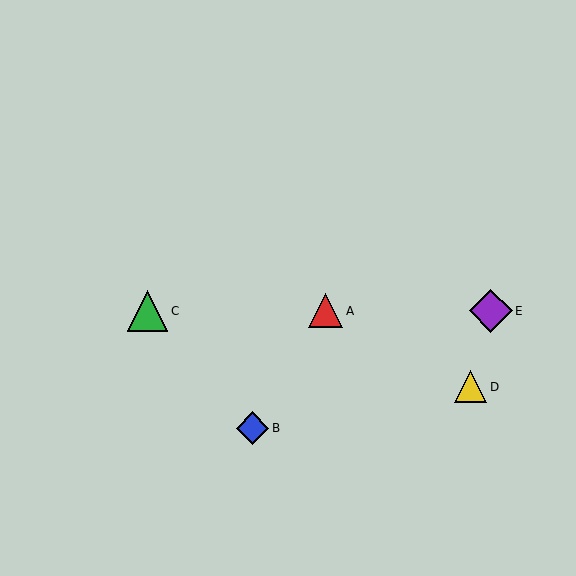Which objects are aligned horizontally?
Objects A, C, E are aligned horizontally.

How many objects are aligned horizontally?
3 objects (A, C, E) are aligned horizontally.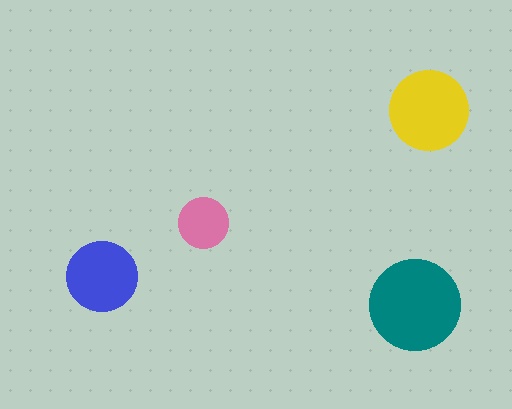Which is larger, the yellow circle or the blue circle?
The yellow one.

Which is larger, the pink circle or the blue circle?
The blue one.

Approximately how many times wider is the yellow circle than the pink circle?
About 1.5 times wider.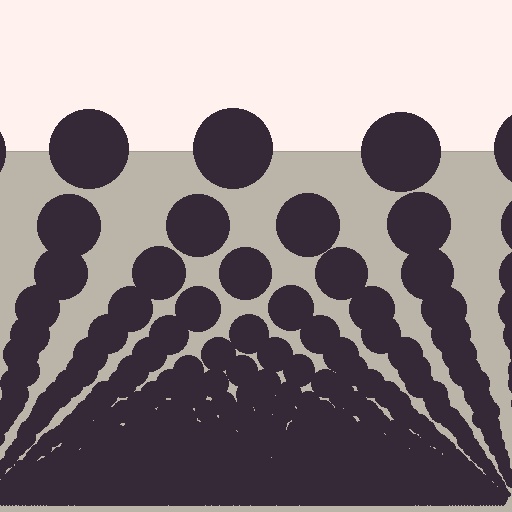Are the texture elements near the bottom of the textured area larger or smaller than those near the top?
Smaller. The gradient is inverted — elements near the bottom are smaller and denser.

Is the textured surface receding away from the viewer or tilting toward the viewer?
The surface appears to tilt toward the viewer. Texture elements get larger and sparser toward the top.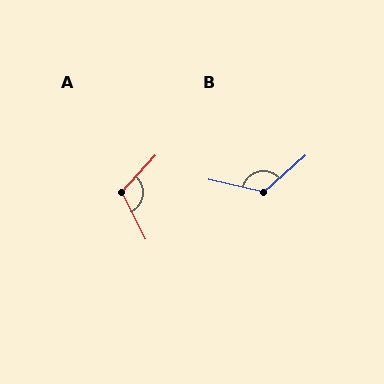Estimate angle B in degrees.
Approximately 126 degrees.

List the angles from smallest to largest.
A (111°), B (126°).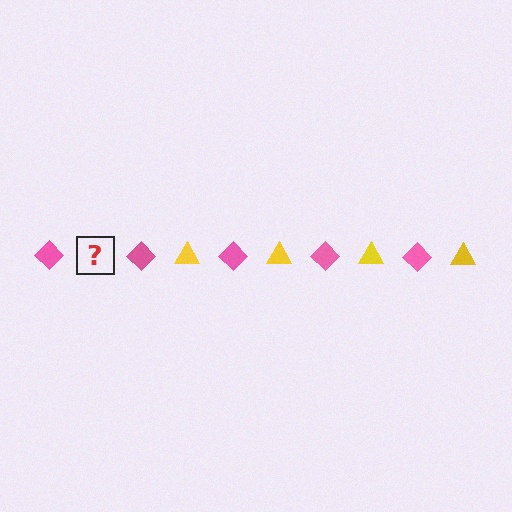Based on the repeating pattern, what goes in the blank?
The blank should be a yellow triangle.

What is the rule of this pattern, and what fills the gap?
The rule is that the pattern alternates between pink diamond and yellow triangle. The gap should be filled with a yellow triangle.